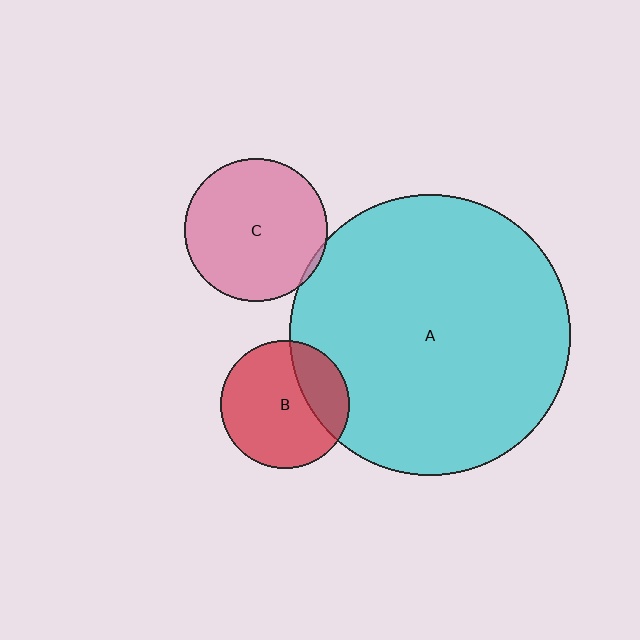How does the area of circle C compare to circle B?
Approximately 1.2 times.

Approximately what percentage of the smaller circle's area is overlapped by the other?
Approximately 25%.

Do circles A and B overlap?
Yes.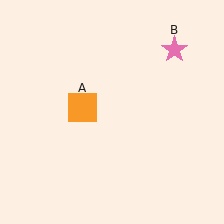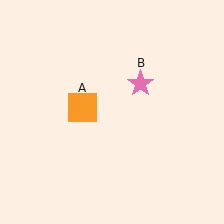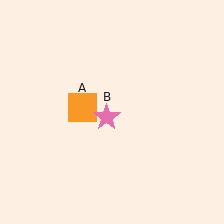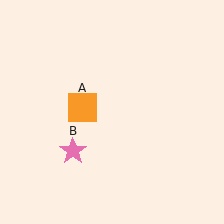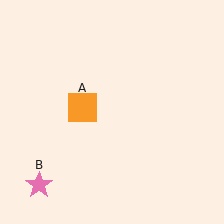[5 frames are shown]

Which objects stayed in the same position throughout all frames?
Orange square (object A) remained stationary.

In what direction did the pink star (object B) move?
The pink star (object B) moved down and to the left.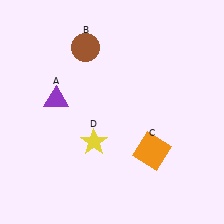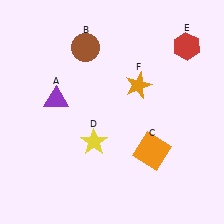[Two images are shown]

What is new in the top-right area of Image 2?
An orange star (F) was added in the top-right area of Image 2.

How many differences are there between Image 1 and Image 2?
There are 2 differences between the two images.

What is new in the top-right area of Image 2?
A red hexagon (E) was added in the top-right area of Image 2.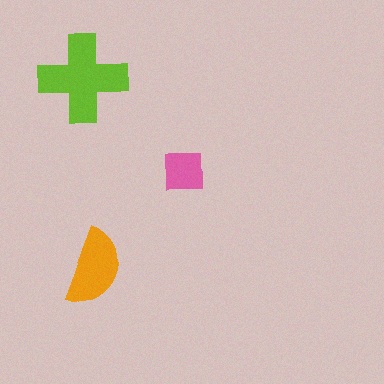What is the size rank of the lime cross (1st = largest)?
1st.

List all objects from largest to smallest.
The lime cross, the orange semicircle, the pink square.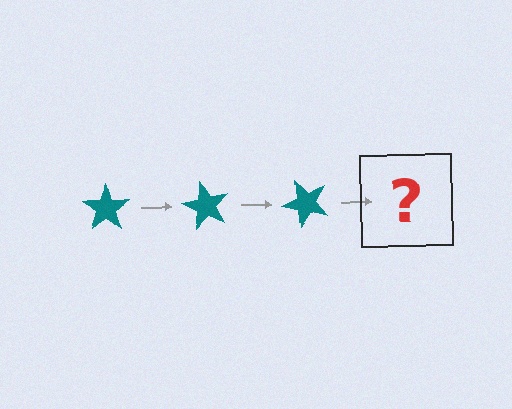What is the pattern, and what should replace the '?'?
The pattern is that the star rotates 60 degrees each step. The '?' should be a teal star rotated 180 degrees.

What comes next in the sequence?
The next element should be a teal star rotated 180 degrees.